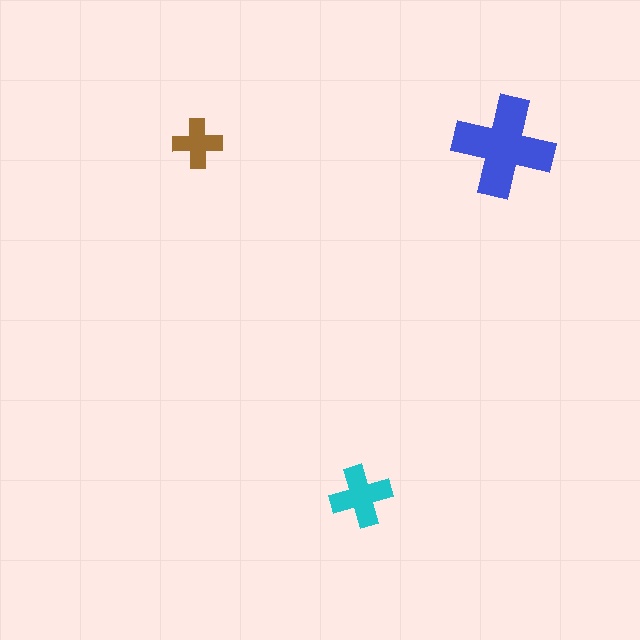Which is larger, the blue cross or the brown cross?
The blue one.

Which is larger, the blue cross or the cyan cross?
The blue one.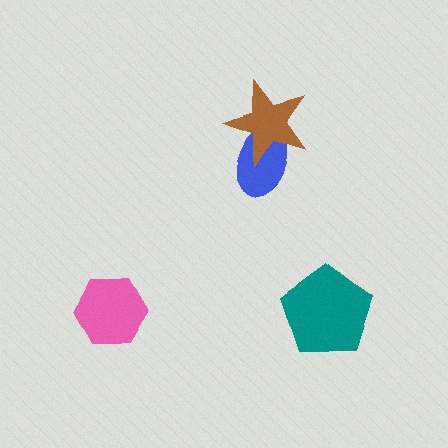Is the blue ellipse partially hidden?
Yes, it is partially covered by another shape.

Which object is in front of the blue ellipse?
The brown star is in front of the blue ellipse.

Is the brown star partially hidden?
No, no other shape covers it.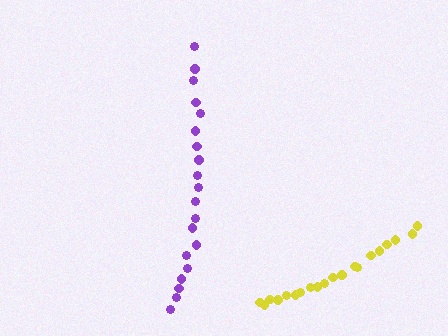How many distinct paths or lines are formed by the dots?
There are 2 distinct paths.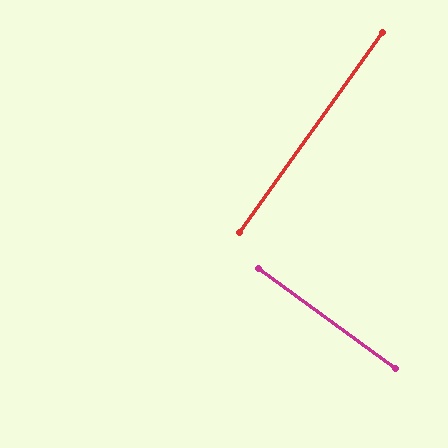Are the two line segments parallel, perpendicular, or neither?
Perpendicular — they meet at approximately 89°.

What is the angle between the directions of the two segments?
Approximately 89 degrees.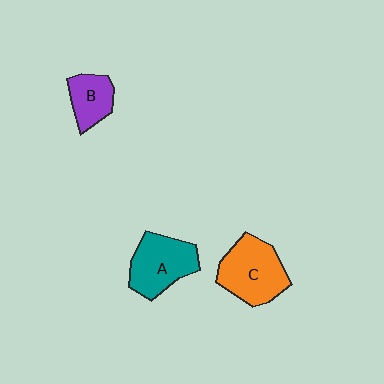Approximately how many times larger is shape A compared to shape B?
Approximately 1.6 times.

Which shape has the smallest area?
Shape B (purple).